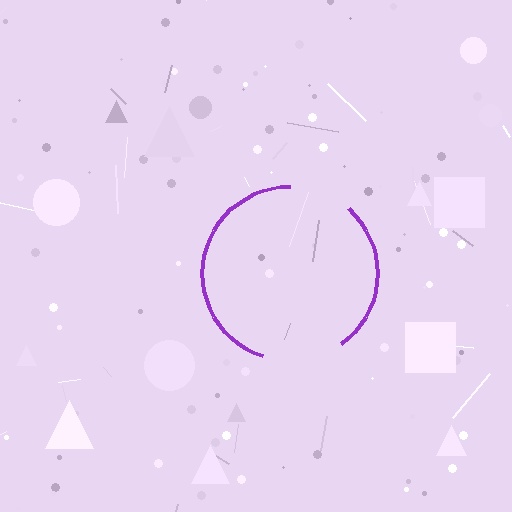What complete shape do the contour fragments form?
The contour fragments form a circle.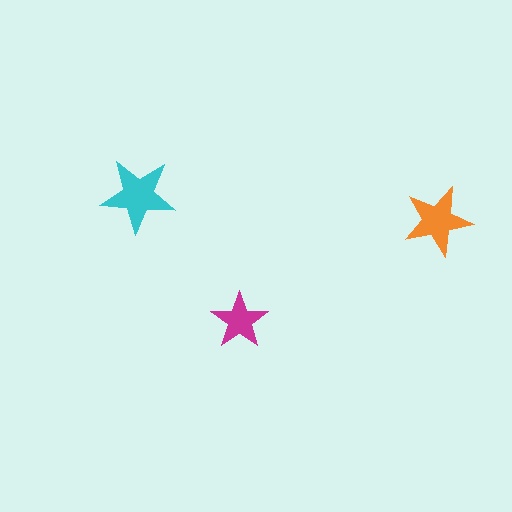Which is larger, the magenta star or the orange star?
The orange one.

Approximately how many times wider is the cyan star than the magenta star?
About 1.5 times wider.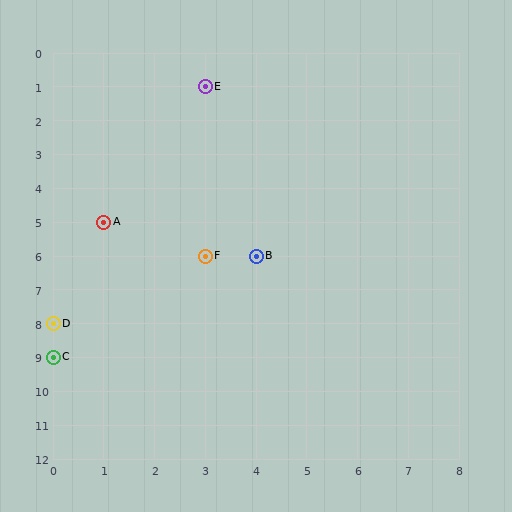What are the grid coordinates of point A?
Point A is at grid coordinates (1, 5).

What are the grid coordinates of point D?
Point D is at grid coordinates (0, 8).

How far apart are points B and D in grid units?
Points B and D are 4 columns and 2 rows apart (about 4.5 grid units diagonally).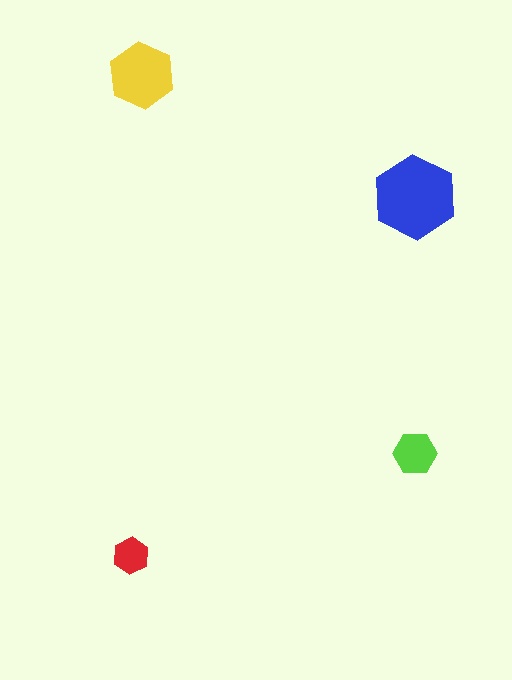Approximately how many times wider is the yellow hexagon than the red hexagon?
About 2 times wider.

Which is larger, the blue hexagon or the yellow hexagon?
The blue one.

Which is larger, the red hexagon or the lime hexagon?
The lime one.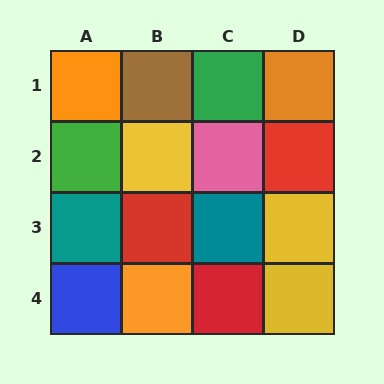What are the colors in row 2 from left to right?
Green, yellow, pink, red.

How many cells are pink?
1 cell is pink.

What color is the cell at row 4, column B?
Orange.